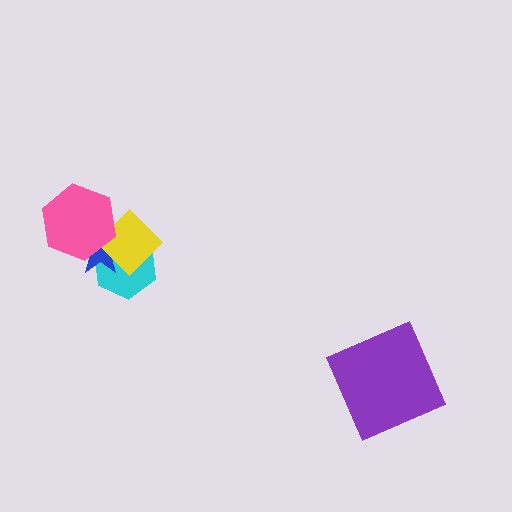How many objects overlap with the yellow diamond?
3 objects overlap with the yellow diamond.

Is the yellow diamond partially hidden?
Yes, it is partially covered by another shape.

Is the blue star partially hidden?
Yes, it is partially covered by another shape.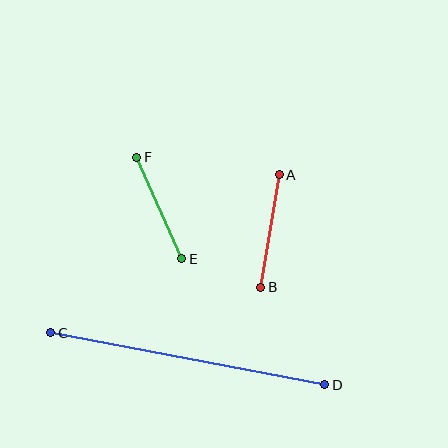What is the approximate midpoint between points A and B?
The midpoint is at approximately (270, 231) pixels.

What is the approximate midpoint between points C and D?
The midpoint is at approximately (188, 359) pixels.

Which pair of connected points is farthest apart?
Points C and D are farthest apart.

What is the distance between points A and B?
The distance is approximately 114 pixels.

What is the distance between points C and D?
The distance is approximately 279 pixels.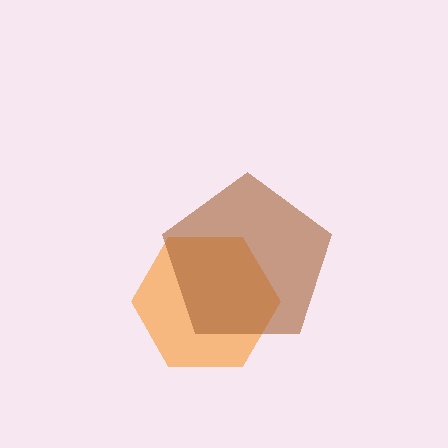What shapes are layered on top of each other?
The layered shapes are: an orange hexagon, a brown pentagon.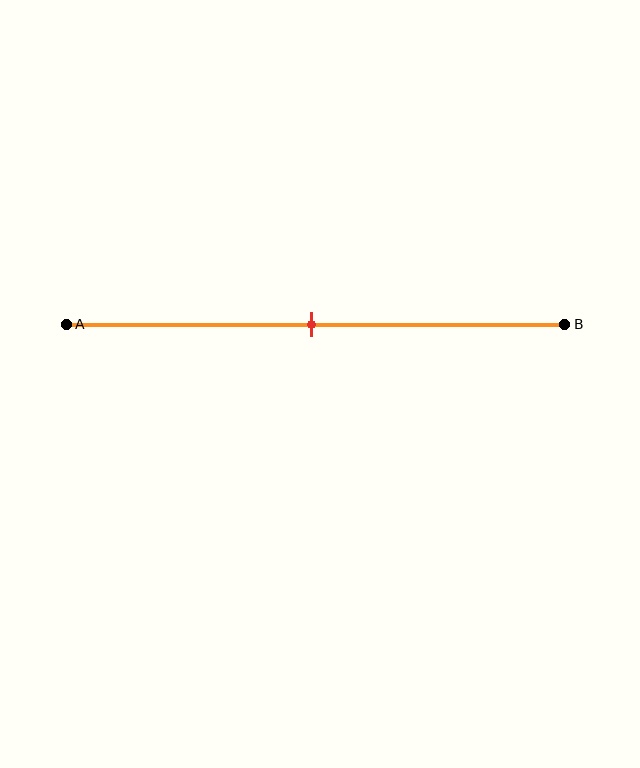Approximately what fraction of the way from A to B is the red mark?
The red mark is approximately 50% of the way from A to B.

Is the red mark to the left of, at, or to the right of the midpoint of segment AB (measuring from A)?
The red mark is approximately at the midpoint of segment AB.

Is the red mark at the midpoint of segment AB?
Yes, the mark is approximately at the midpoint.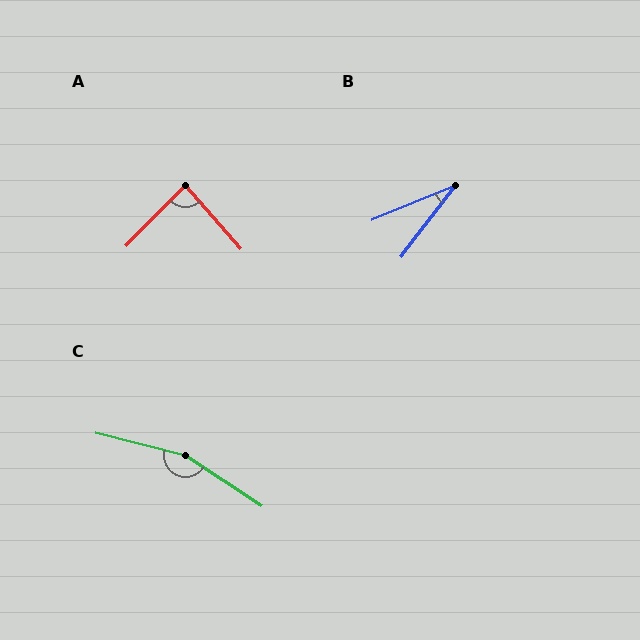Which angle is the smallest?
B, at approximately 30 degrees.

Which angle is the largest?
C, at approximately 161 degrees.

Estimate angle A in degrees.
Approximately 86 degrees.